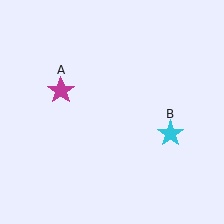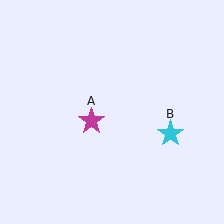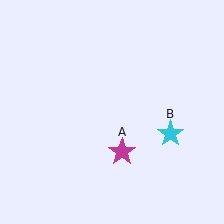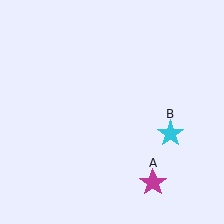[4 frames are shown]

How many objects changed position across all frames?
1 object changed position: magenta star (object A).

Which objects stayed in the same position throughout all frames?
Cyan star (object B) remained stationary.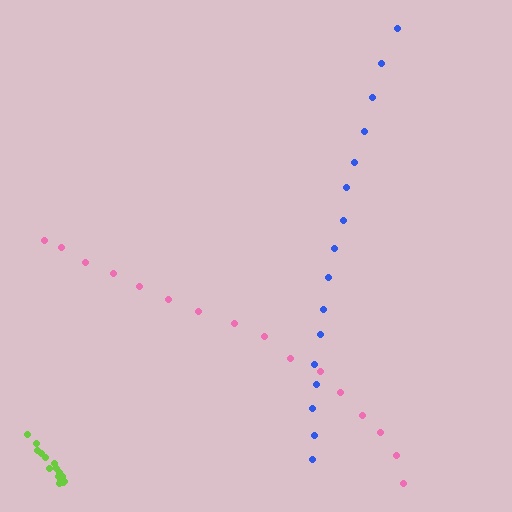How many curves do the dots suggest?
There are 3 distinct paths.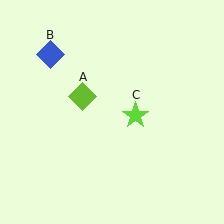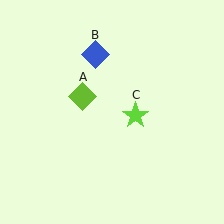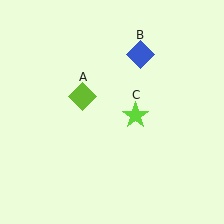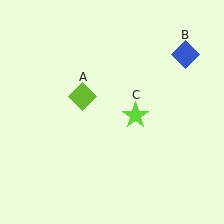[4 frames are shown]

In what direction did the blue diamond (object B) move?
The blue diamond (object B) moved right.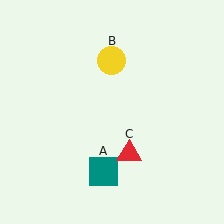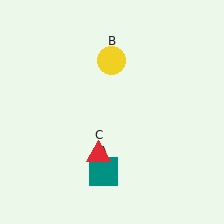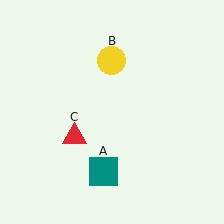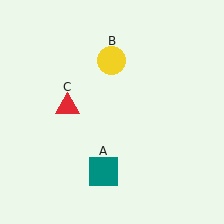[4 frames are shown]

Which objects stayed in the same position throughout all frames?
Teal square (object A) and yellow circle (object B) remained stationary.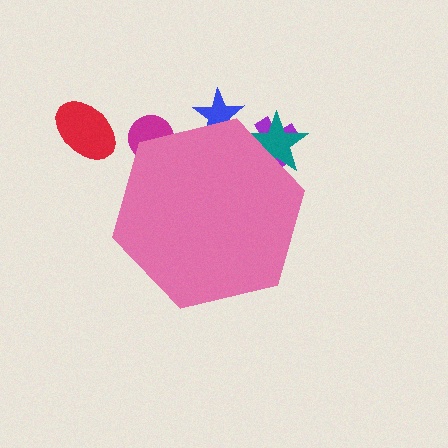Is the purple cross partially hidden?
Yes, the purple cross is partially hidden behind the pink hexagon.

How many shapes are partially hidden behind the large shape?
4 shapes are partially hidden.